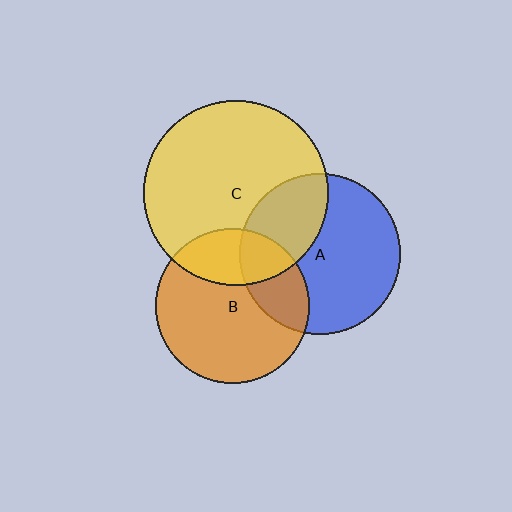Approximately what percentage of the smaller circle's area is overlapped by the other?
Approximately 25%.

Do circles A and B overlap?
Yes.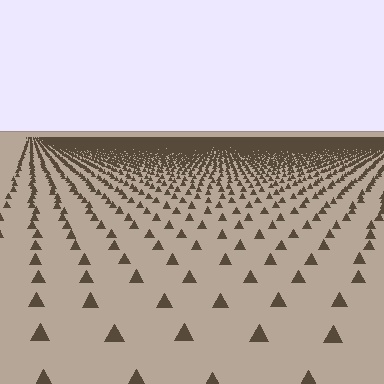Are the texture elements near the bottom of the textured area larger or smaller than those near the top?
Larger. Near the bottom, elements are closer to the viewer and appear at a bigger on-screen size.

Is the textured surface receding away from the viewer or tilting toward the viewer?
The surface is receding away from the viewer. Texture elements get smaller and denser toward the top.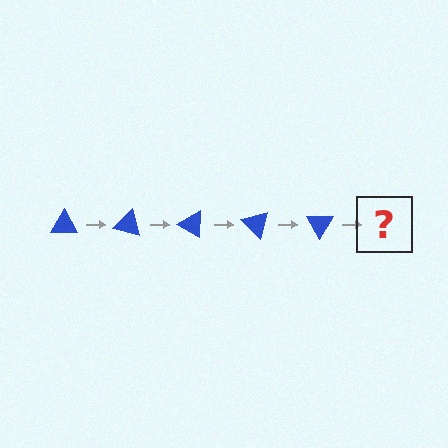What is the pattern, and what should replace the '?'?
The pattern is that the triangle rotates 15 degrees each step. The '?' should be a blue triangle rotated 75 degrees.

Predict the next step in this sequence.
The next step is a blue triangle rotated 75 degrees.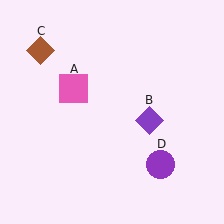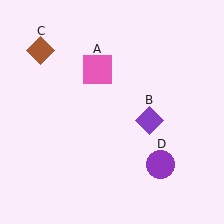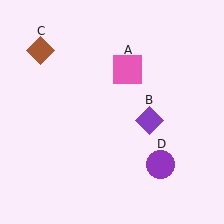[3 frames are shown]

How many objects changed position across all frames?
1 object changed position: pink square (object A).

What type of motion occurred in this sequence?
The pink square (object A) rotated clockwise around the center of the scene.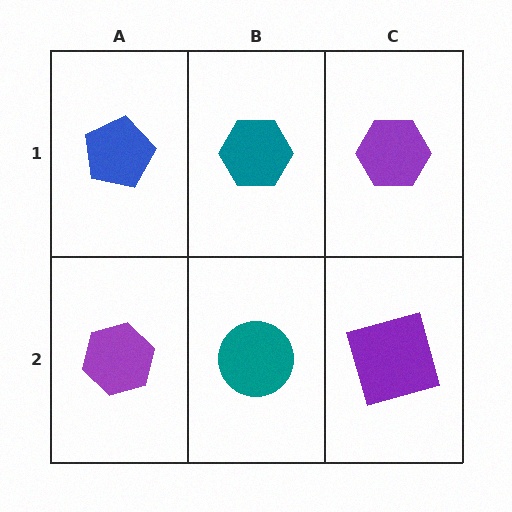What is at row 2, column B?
A teal circle.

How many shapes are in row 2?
3 shapes.